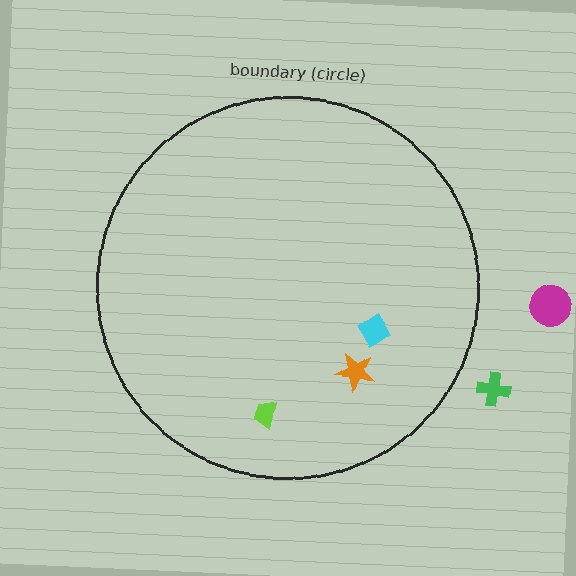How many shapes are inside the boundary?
3 inside, 2 outside.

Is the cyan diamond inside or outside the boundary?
Inside.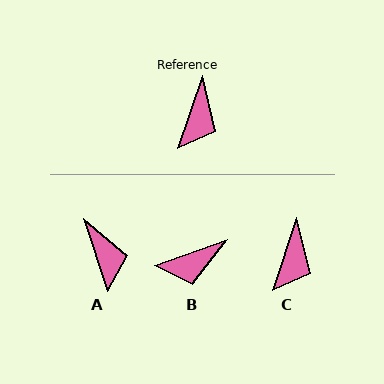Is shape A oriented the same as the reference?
No, it is off by about 37 degrees.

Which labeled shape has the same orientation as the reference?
C.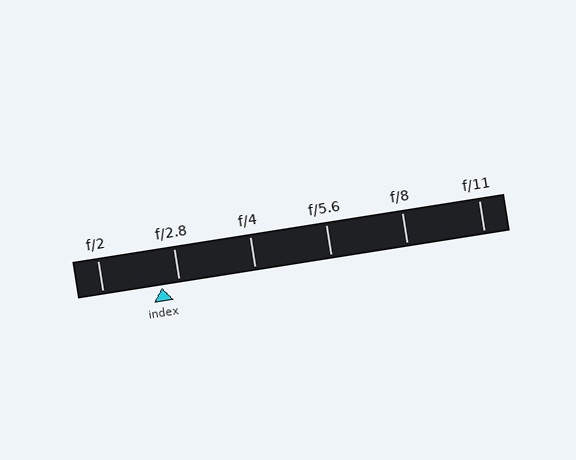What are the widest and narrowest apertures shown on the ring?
The widest aperture shown is f/2 and the narrowest is f/11.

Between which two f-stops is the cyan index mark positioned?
The index mark is between f/2 and f/2.8.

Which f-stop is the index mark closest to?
The index mark is closest to f/2.8.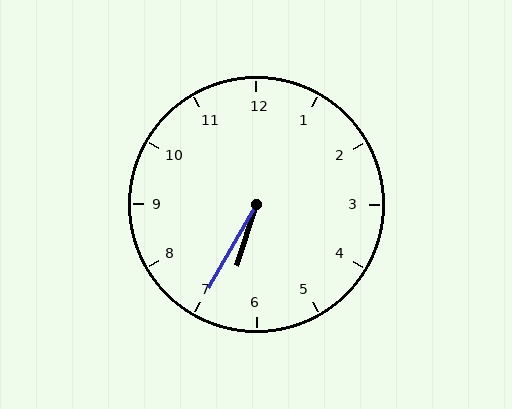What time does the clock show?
6:35.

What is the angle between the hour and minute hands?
Approximately 12 degrees.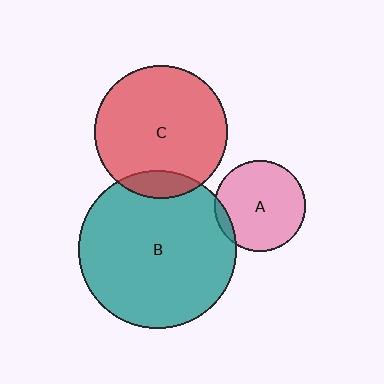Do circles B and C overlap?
Yes.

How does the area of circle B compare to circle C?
Approximately 1.4 times.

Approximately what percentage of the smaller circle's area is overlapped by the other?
Approximately 10%.